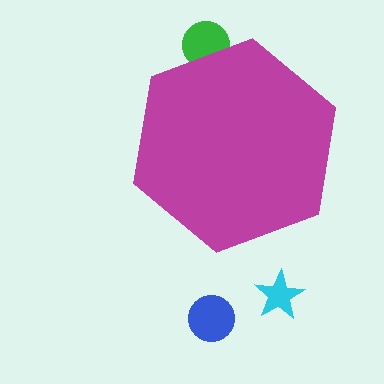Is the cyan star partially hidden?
No, the cyan star is fully visible.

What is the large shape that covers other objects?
A magenta hexagon.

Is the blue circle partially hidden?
No, the blue circle is fully visible.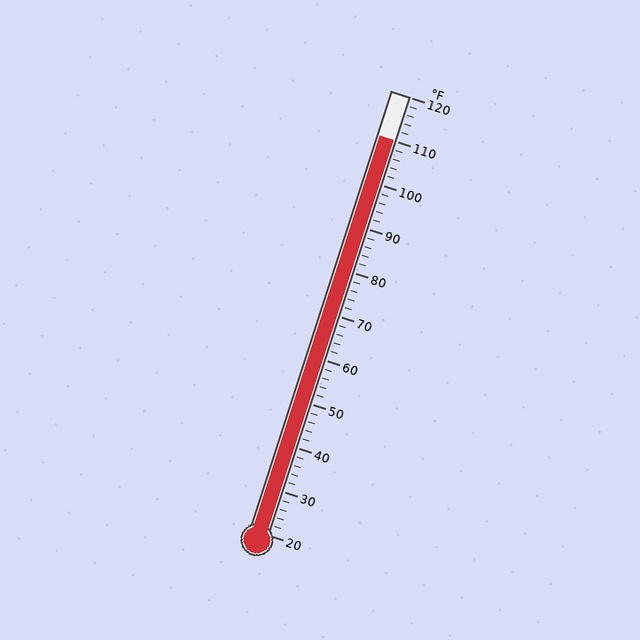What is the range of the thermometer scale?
The thermometer scale ranges from 20°F to 120°F.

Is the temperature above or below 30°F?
The temperature is above 30°F.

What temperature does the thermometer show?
The thermometer shows approximately 110°F.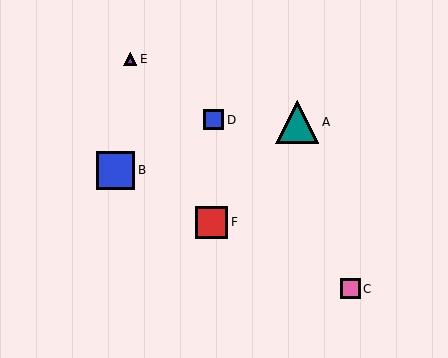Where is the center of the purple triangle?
The center of the purple triangle is at (130, 59).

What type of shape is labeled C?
Shape C is a pink square.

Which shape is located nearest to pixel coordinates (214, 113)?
The blue square (labeled D) at (213, 120) is nearest to that location.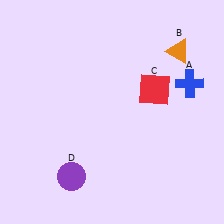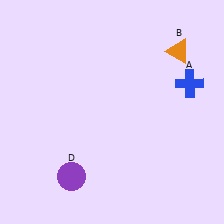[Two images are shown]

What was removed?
The red square (C) was removed in Image 2.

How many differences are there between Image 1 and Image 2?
There is 1 difference between the two images.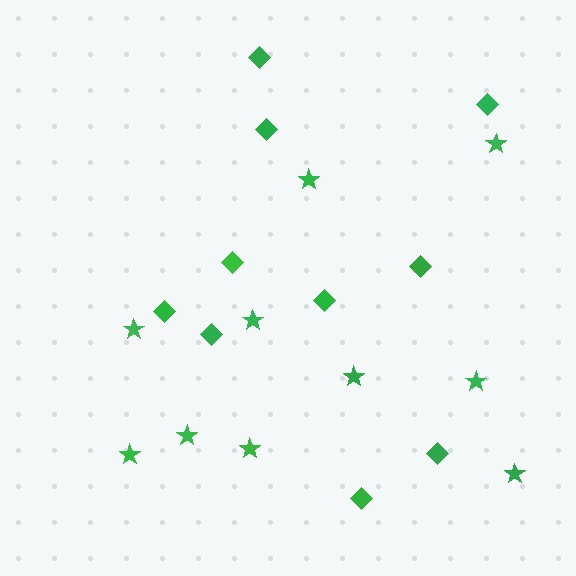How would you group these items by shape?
There are 2 groups: one group of stars (10) and one group of diamonds (10).